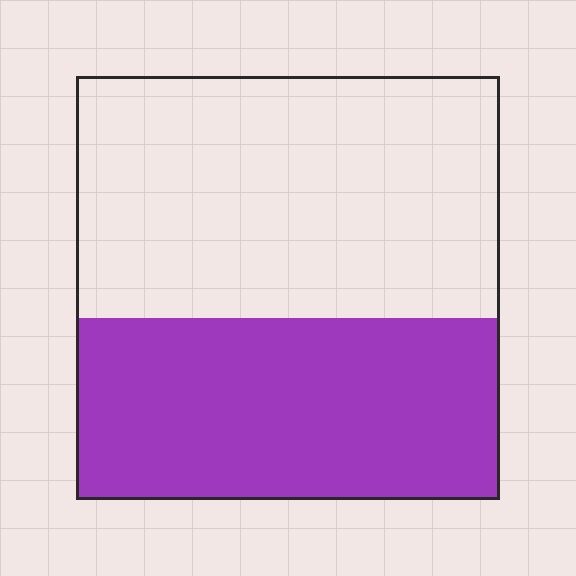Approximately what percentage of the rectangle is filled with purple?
Approximately 45%.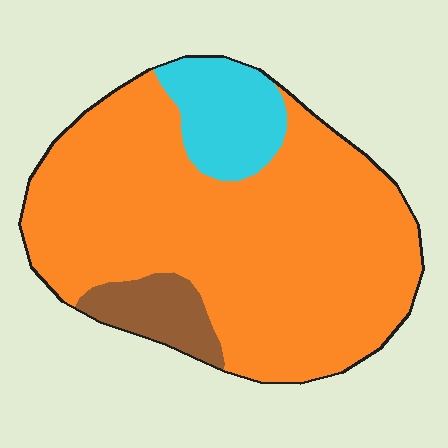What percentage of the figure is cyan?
Cyan takes up about one eighth (1/8) of the figure.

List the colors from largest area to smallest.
From largest to smallest: orange, cyan, brown.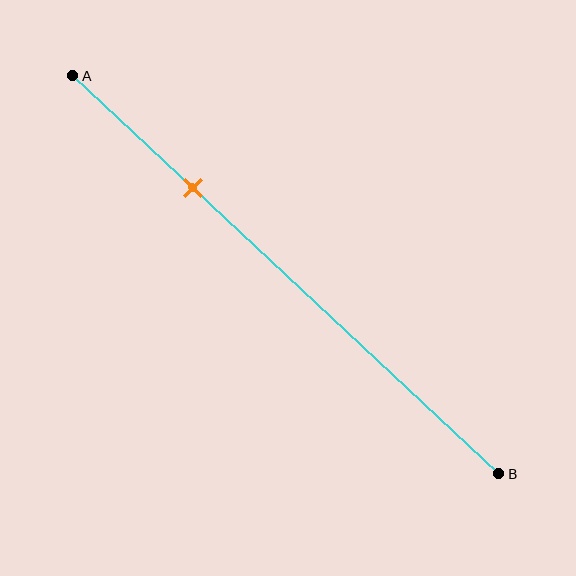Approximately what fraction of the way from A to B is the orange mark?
The orange mark is approximately 30% of the way from A to B.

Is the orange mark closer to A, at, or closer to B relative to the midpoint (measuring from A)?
The orange mark is closer to point A than the midpoint of segment AB.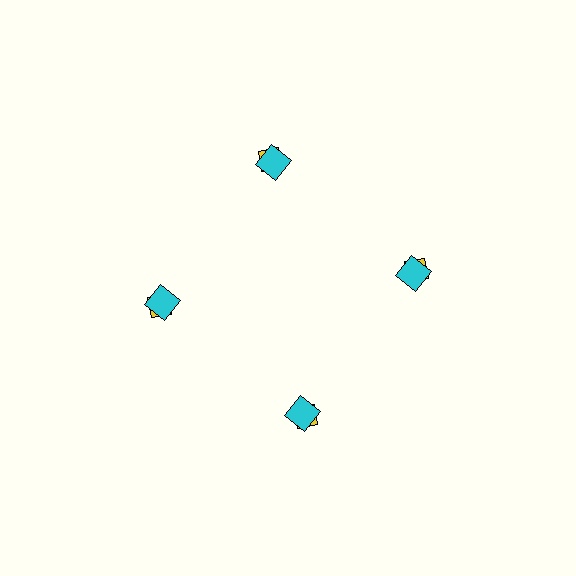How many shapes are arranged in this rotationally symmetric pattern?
There are 8 shapes, arranged in 4 groups of 2.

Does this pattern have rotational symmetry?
Yes, this pattern has 4-fold rotational symmetry. It looks the same after rotating 90 degrees around the center.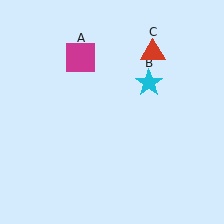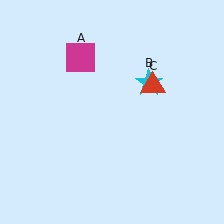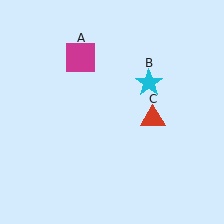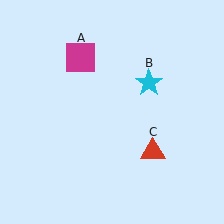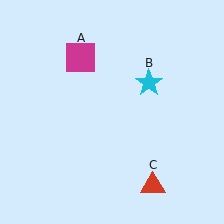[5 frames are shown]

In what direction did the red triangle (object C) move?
The red triangle (object C) moved down.